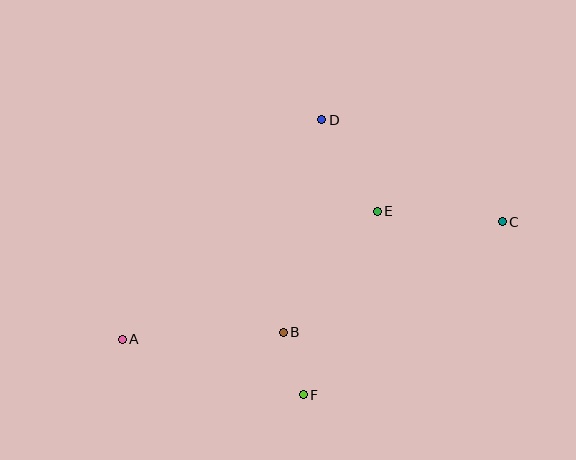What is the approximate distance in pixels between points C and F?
The distance between C and F is approximately 264 pixels.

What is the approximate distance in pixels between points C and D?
The distance between C and D is approximately 207 pixels.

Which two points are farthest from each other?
Points A and C are farthest from each other.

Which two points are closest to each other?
Points B and F are closest to each other.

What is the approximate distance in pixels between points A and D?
The distance between A and D is approximately 296 pixels.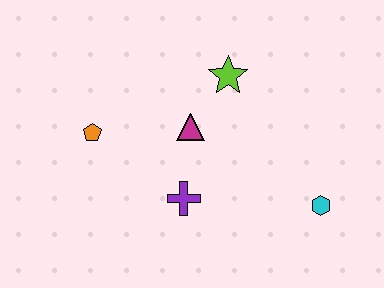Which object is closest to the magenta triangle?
The lime star is closest to the magenta triangle.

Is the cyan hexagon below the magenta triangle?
Yes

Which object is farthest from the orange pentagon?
The cyan hexagon is farthest from the orange pentagon.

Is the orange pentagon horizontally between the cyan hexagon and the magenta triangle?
No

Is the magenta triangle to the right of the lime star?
No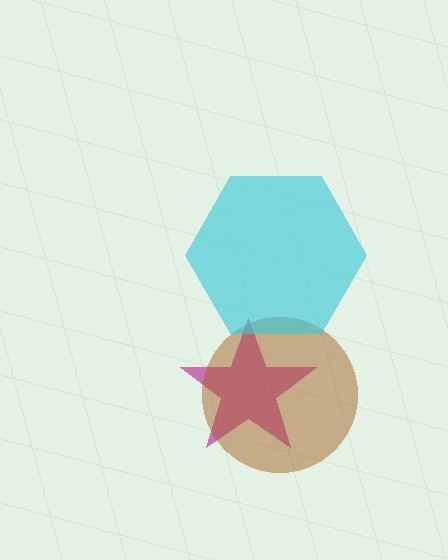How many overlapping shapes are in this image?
There are 3 overlapping shapes in the image.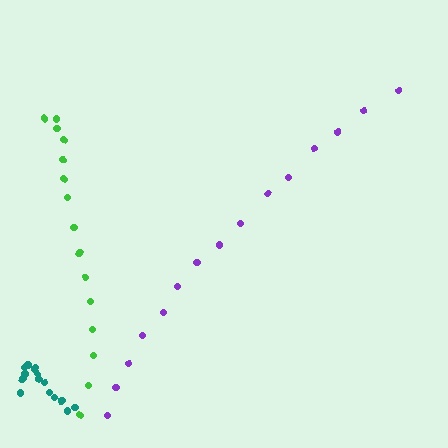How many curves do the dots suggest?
There are 3 distinct paths.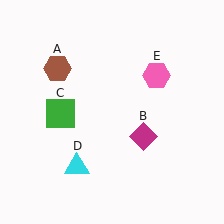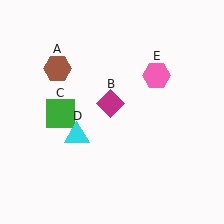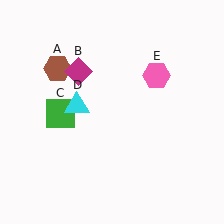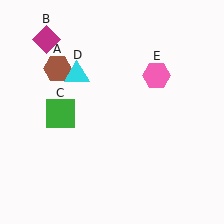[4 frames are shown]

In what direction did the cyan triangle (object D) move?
The cyan triangle (object D) moved up.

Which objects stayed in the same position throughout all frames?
Brown hexagon (object A) and green square (object C) and pink hexagon (object E) remained stationary.